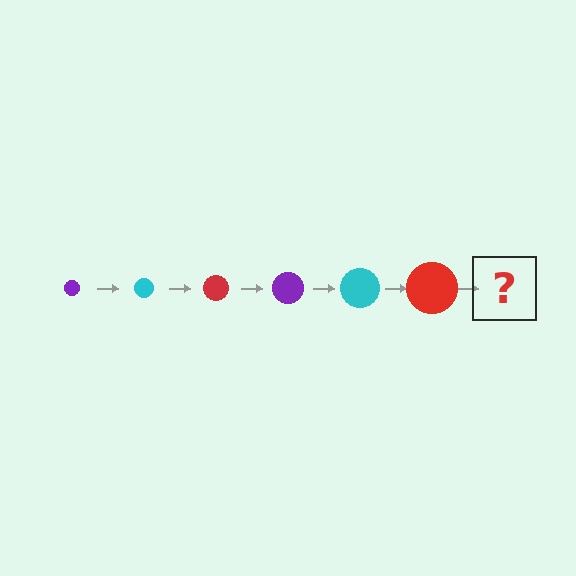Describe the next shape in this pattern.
It should be a purple circle, larger than the previous one.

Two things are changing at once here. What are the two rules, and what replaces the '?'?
The two rules are that the circle grows larger each step and the color cycles through purple, cyan, and red. The '?' should be a purple circle, larger than the previous one.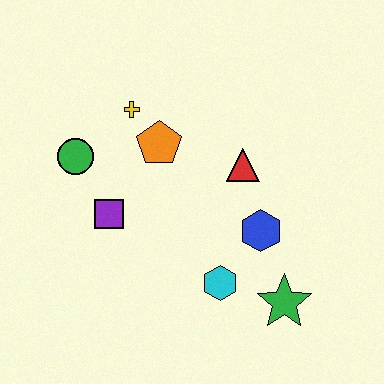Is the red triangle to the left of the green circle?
No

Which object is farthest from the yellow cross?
The green star is farthest from the yellow cross.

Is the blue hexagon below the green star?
No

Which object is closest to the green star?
The cyan hexagon is closest to the green star.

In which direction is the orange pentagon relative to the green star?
The orange pentagon is above the green star.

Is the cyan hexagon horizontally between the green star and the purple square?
Yes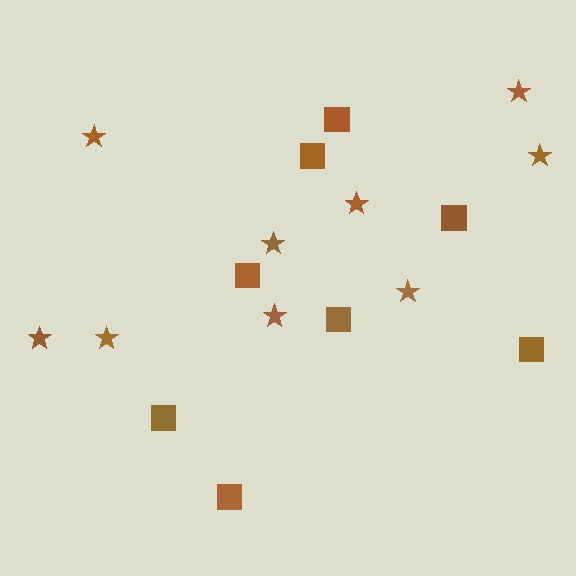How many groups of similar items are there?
There are 2 groups: one group of squares (8) and one group of stars (9).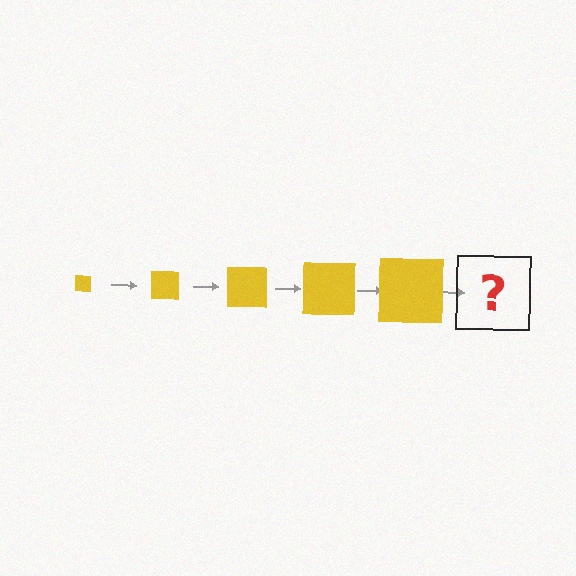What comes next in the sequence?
The next element should be a yellow square, larger than the previous one.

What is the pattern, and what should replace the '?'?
The pattern is that the square gets progressively larger each step. The '?' should be a yellow square, larger than the previous one.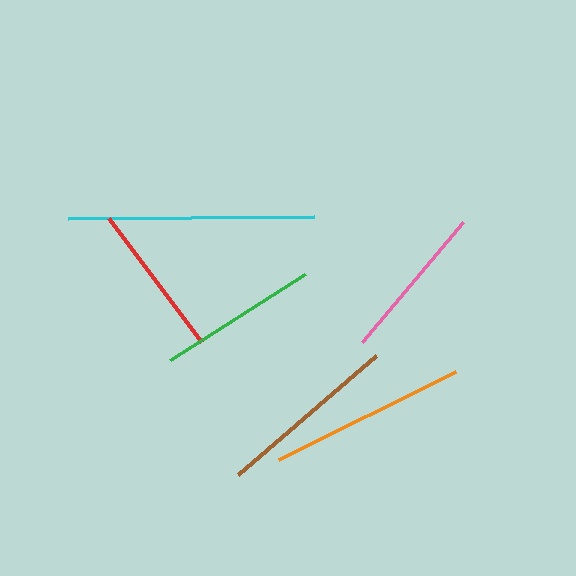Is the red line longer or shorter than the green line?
The green line is longer than the red line.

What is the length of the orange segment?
The orange segment is approximately 198 pixels long.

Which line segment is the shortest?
The red line is the shortest at approximately 155 pixels.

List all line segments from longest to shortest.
From longest to shortest: cyan, orange, brown, green, pink, red.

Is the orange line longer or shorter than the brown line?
The orange line is longer than the brown line.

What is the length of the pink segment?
The pink segment is approximately 156 pixels long.